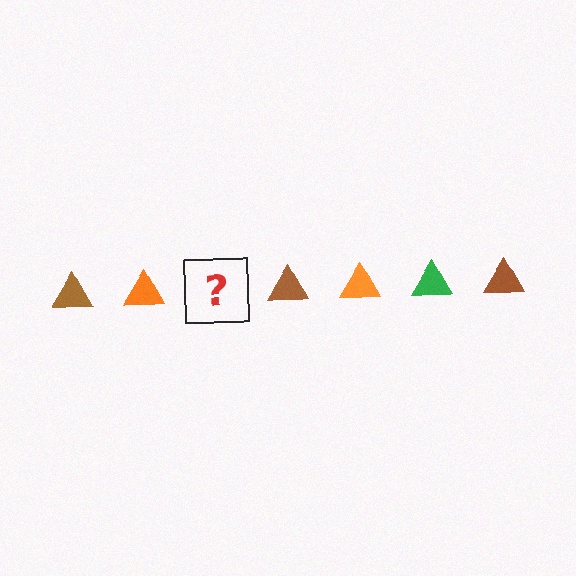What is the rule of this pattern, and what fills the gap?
The rule is that the pattern cycles through brown, orange, green triangles. The gap should be filled with a green triangle.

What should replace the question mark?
The question mark should be replaced with a green triangle.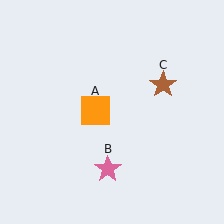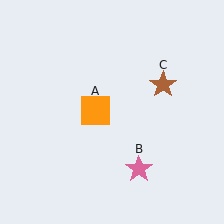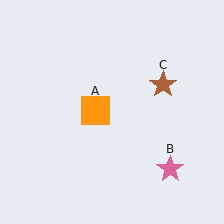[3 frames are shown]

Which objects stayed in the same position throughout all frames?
Orange square (object A) and brown star (object C) remained stationary.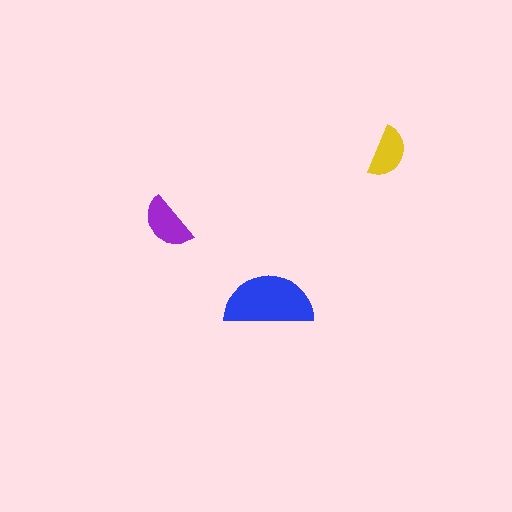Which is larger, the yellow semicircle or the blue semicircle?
The blue one.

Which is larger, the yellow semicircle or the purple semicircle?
The purple one.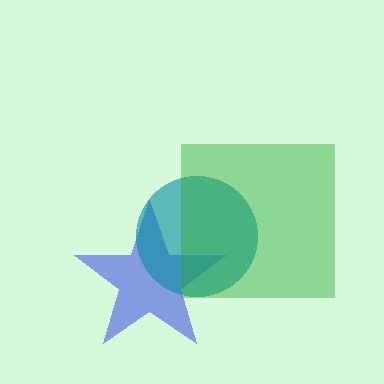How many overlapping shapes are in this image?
There are 3 overlapping shapes in the image.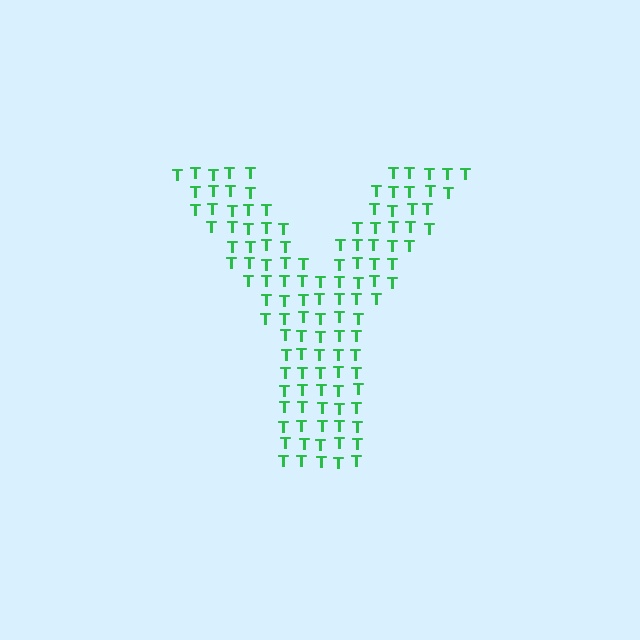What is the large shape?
The large shape is the letter Y.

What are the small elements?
The small elements are letter T's.